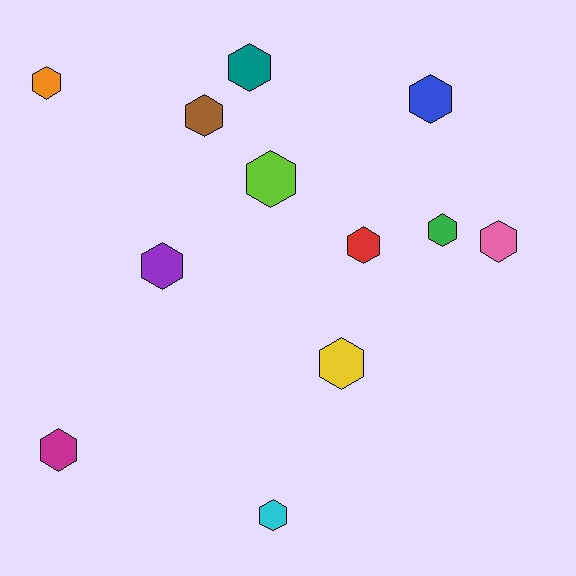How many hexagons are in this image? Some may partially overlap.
There are 12 hexagons.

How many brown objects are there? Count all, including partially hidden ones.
There is 1 brown object.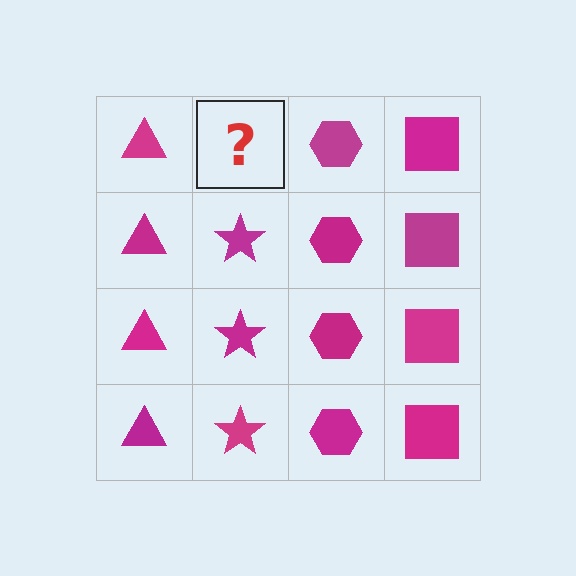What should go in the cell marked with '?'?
The missing cell should contain a magenta star.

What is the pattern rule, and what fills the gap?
The rule is that each column has a consistent shape. The gap should be filled with a magenta star.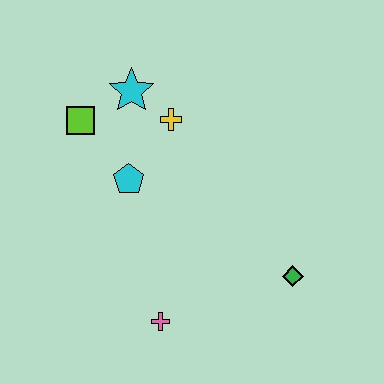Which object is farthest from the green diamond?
The lime square is farthest from the green diamond.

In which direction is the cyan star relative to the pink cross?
The cyan star is above the pink cross.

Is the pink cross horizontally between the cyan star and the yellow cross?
Yes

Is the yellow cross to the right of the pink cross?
Yes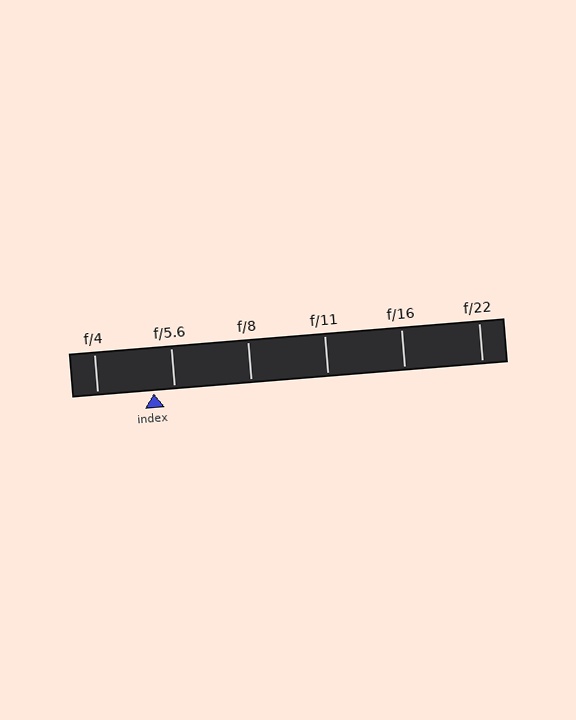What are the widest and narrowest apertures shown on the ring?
The widest aperture shown is f/4 and the narrowest is f/22.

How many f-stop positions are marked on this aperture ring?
There are 6 f-stop positions marked.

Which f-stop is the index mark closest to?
The index mark is closest to f/5.6.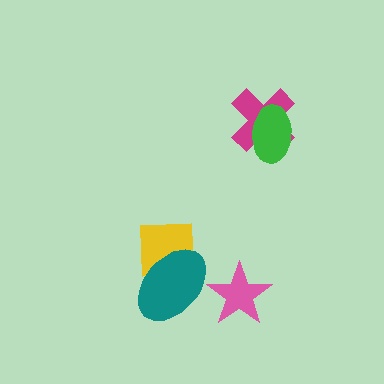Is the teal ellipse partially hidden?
No, no other shape covers it.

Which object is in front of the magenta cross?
The green ellipse is in front of the magenta cross.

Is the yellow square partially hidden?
Yes, it is partially covered by another shape.